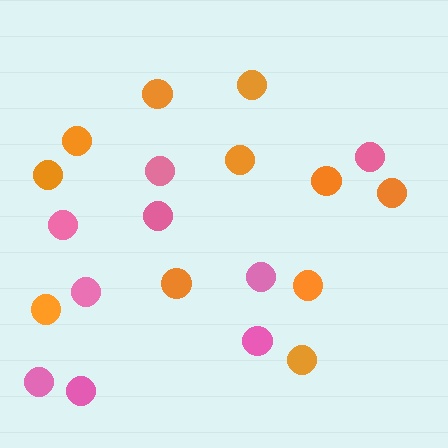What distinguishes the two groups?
There are 2 groups: one group of orange circles (11) and one group of pink circles (9).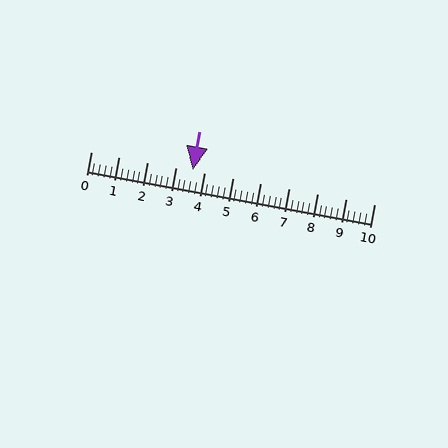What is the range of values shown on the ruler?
The ruler shows values from 0 to 10.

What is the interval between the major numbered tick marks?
The major tick marks are spaced 1 units apart.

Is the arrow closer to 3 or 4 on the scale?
The arrow is closer to 4.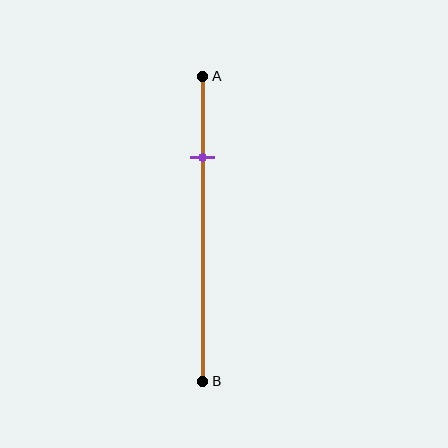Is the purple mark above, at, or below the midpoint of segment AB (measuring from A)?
The purple mark is above the midpoint of segment AB.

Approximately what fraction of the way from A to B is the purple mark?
The purple mark is approximately 25% of the way from A to B.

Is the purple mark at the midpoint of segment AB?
No, the mark is at about 25% from A, not at the 50% midpoint.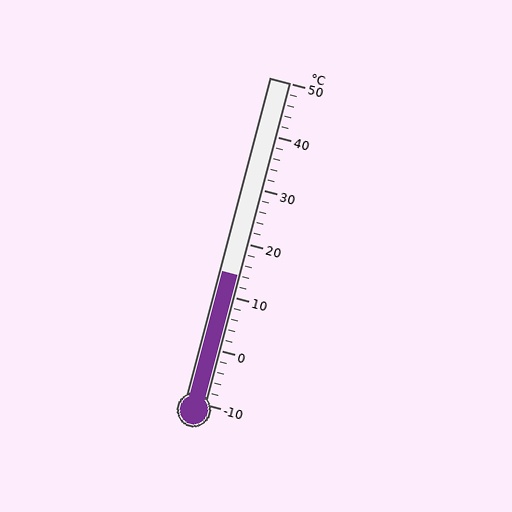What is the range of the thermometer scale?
The thermometer scale ranges from -10°C to 50°C.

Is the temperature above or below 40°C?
The temperature is below 40°C.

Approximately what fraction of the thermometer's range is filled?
The thermometer is filled to approximately 40% of its range.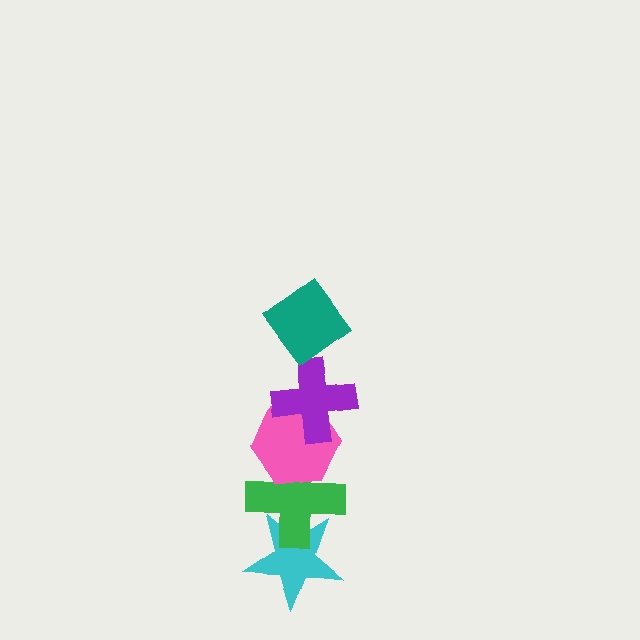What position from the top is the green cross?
The green cross is 4th from the top.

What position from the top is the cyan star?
The cyan star is 5th from the top.